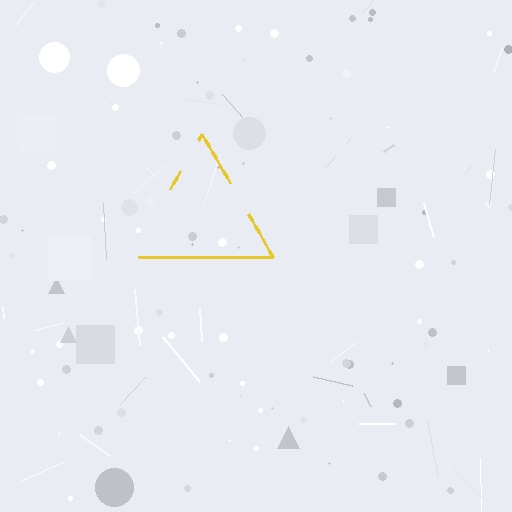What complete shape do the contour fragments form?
The contour fragments form a triangle.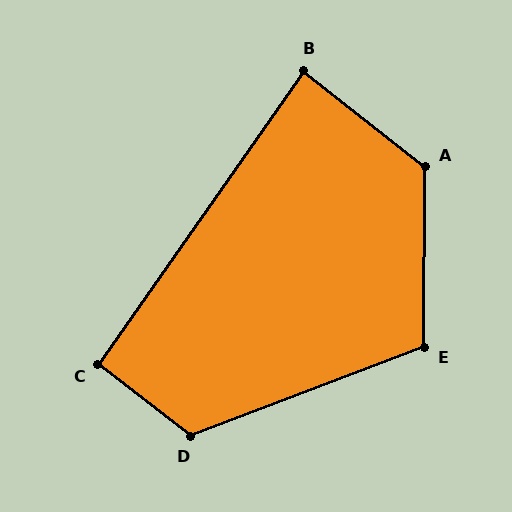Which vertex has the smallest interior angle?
B, at approximately 87 degrees.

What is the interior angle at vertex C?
Approximately 93 degrees (approximately right).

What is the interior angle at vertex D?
Approximately 121 degrees (obtuse).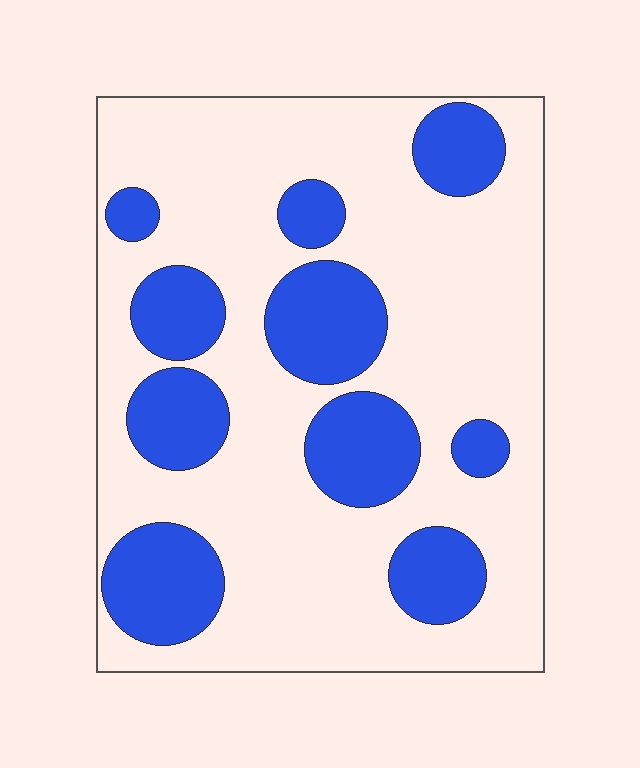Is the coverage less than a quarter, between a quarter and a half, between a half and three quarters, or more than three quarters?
Between a quarter and a half.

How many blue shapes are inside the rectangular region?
10.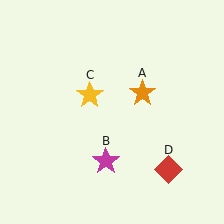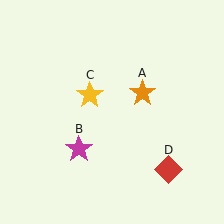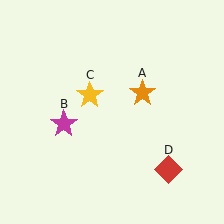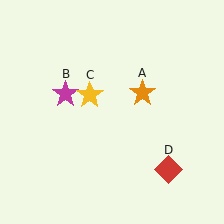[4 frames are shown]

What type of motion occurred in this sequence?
The magenta star (object B) rotated clockwise around the center of the scene.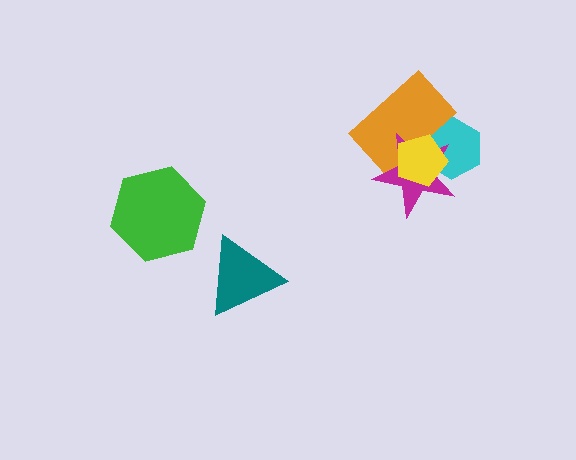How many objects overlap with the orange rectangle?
3 objects overlap with the orange rectangle.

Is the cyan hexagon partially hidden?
Yes, it is partially covered by another shape.